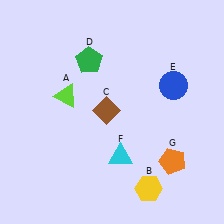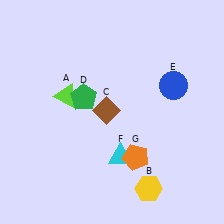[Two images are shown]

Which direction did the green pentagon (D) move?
The green pentagon (D) moved down.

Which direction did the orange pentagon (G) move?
The orange pentagon (G) moved left.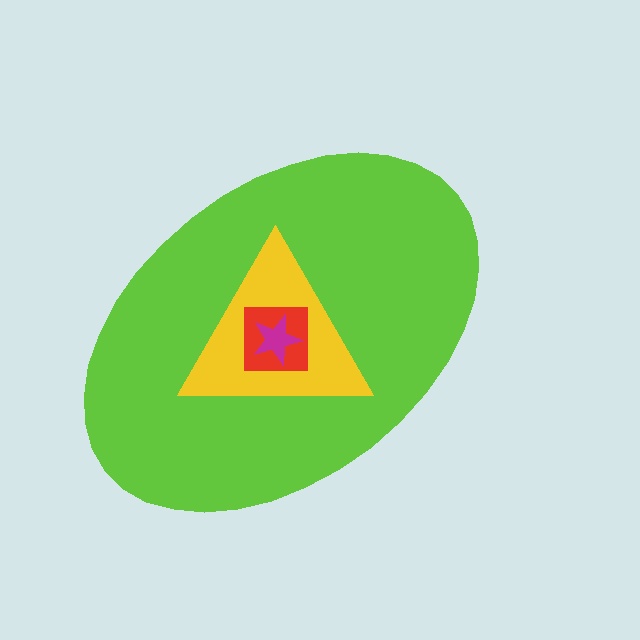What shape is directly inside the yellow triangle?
The red square.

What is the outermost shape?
The lime ellipse.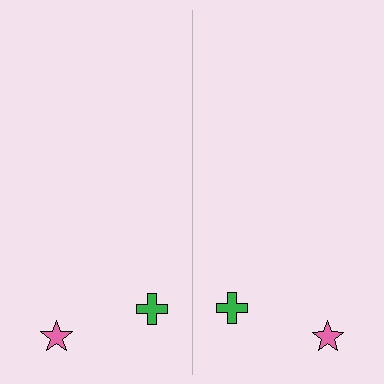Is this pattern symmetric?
Yes, this pattern has bilateral (reflection) symmetry.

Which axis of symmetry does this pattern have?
The pattern has a vertical axis of symmetry running through the center of the image.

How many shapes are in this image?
There are 4 shapes in this image.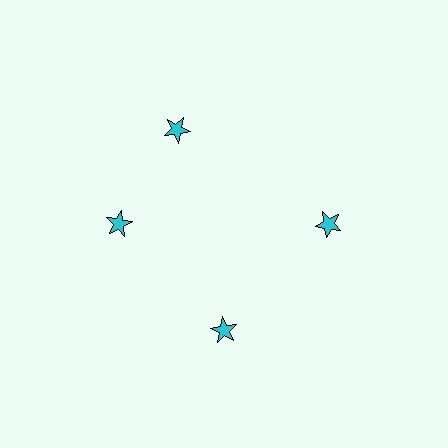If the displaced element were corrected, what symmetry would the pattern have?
It would have 4-fold rotational symmetry — the pattern would map onto itself every 90 degrees.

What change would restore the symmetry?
The symmetry would be restored by rotating it back into even spacing with its neighbors so that all 4 stars sit at equal angles and equal distance from the center.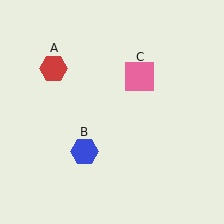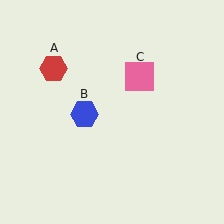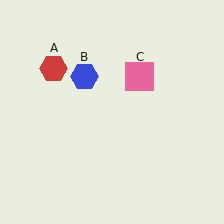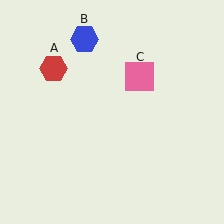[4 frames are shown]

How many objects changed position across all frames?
1 object changed position: blue hexagon (object B).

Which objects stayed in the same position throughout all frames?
Red hexagon (object A) and pink square (object C) remained stationary.